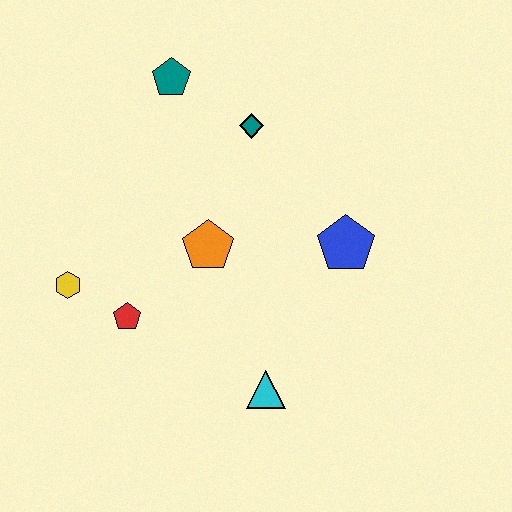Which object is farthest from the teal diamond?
The cyan triangle is farthest from the teal diamond.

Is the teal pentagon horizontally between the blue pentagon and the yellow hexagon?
Yes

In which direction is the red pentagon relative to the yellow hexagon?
The red pentagon is to the right of the yellow hexagon.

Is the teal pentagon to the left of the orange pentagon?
Yes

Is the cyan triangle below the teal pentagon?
Yes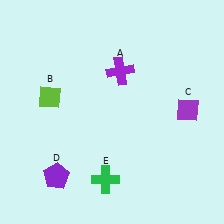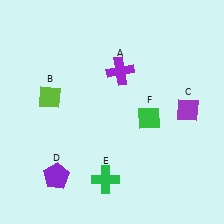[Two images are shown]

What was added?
A green diamond (F) was added in Image 2.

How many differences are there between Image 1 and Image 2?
There is 1 difference between the two images.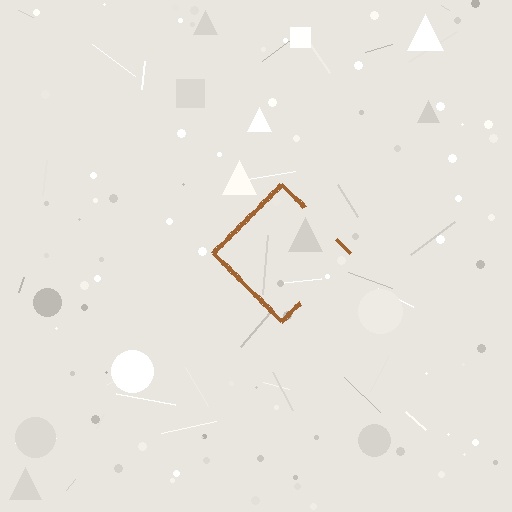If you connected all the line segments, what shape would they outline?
They would outline a diamond.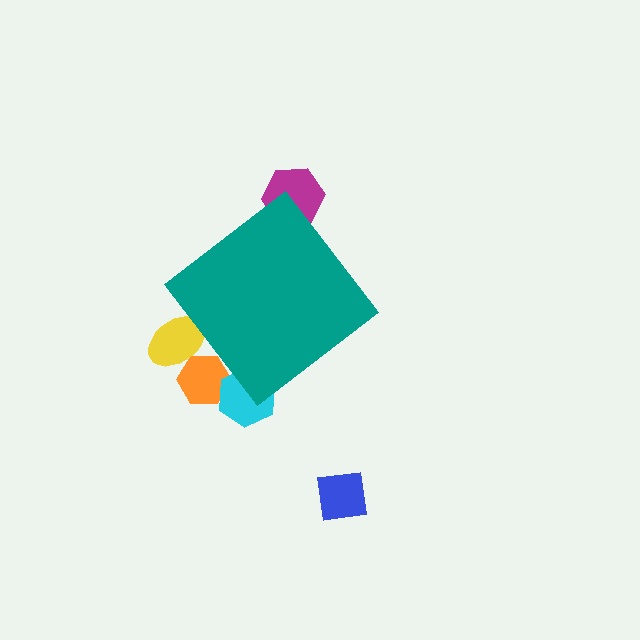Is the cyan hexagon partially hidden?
Yes, the cyan hexagon is partially hidden behind the teal diamond.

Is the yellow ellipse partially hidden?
Yes, the yellow ellipse is partially hidden behind the teal diamond.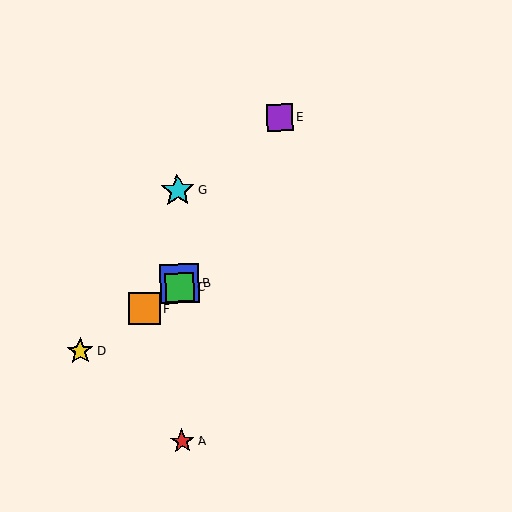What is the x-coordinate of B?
Object B is at x≈179.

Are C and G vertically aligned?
Yes, both are at x≈179.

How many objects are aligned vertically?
4 objects (A, B, C, G) are aligned vertically.